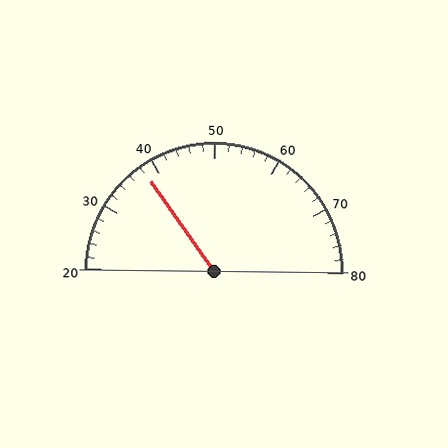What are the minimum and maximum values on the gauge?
The gauge ranges from 20 to 80.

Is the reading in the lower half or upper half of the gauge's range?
The reading is in the lower half of the range (20 to 80).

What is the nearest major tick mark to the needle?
The nearest major tick mark is 40.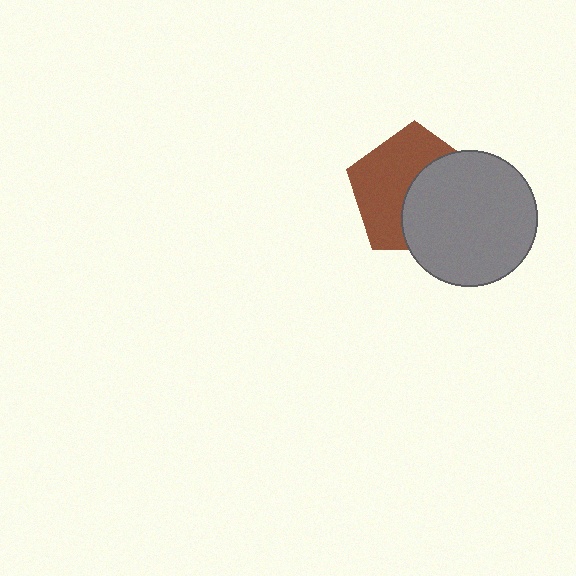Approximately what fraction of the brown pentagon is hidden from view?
Roughly 47% of the brown pentagon is hidden behind the gray circle.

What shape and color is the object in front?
The object in front is a gray circle.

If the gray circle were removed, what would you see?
You would see the complete brown pentagon.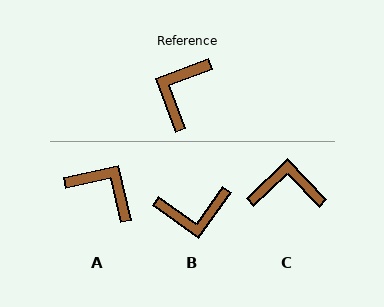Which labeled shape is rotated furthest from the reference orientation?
B, about 124 degrees away.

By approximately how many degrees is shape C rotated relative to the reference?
Approximately 67 degrees clockwise.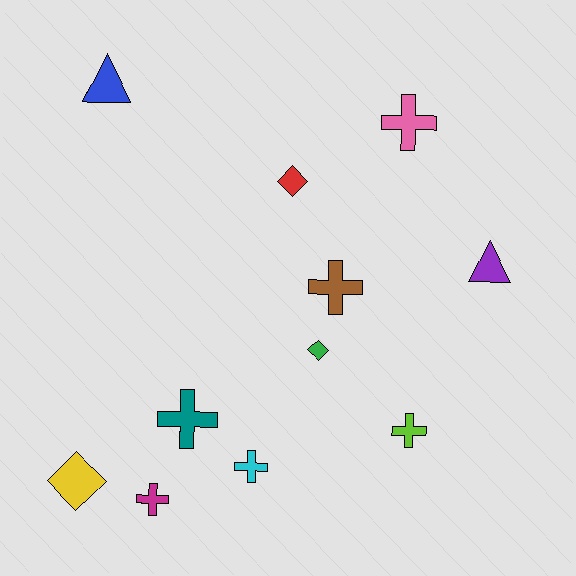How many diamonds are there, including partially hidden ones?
There are 3 diamonds.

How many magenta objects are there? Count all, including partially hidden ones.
There is 1 magenta object.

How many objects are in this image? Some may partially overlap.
There are 11 objects.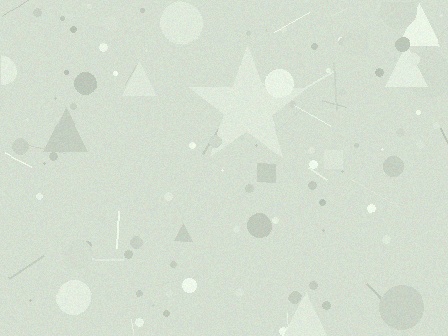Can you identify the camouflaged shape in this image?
The camouflaged shape is a star.